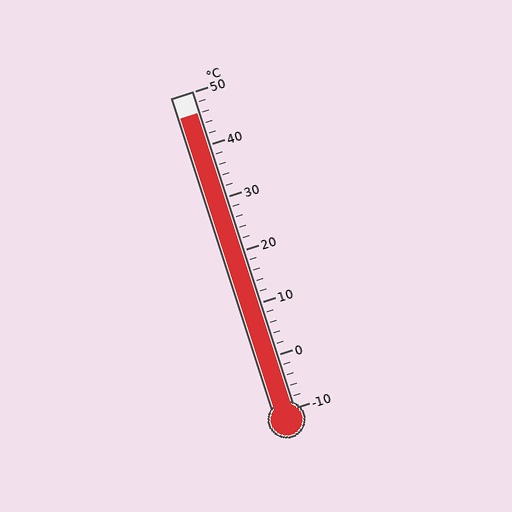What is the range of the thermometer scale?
The thermometer scale ranges from -10°C to 50°C.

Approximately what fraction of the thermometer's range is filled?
The thermometer is filled to approximately 95% of its range.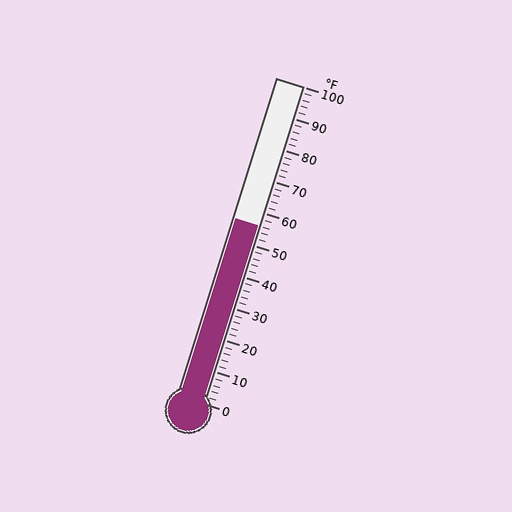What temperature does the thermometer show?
The thermometer shows approximately 56°F.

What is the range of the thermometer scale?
The thermometer scale ranges from 0°F to 100°F.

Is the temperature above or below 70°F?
The temperature is below 70°F.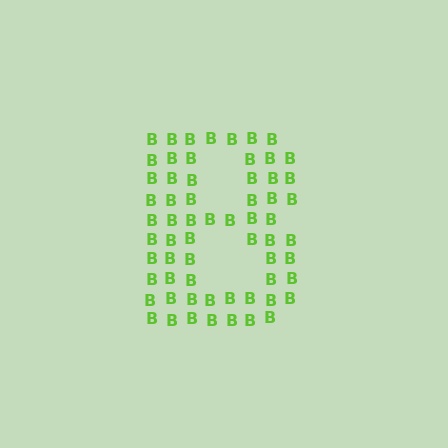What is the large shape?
The large shape is the letter B.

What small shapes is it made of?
It is made of small letter B's.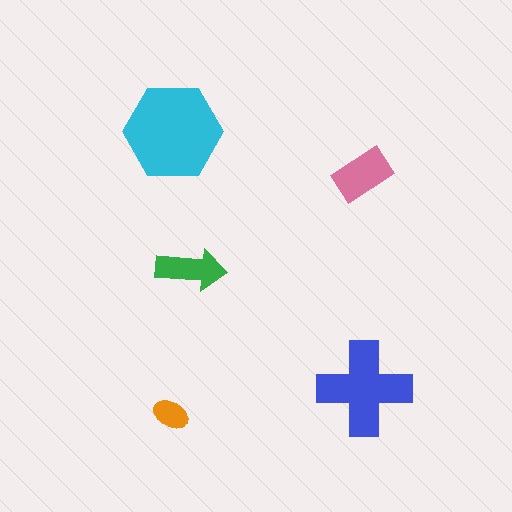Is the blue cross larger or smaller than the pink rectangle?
Larger.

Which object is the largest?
The cyan hexagon.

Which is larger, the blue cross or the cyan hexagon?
The cyan hexagon.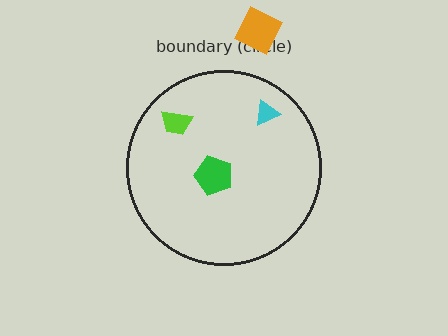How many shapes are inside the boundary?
3 inside, 1 outside.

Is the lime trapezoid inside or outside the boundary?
Inside.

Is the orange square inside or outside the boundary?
Outside.